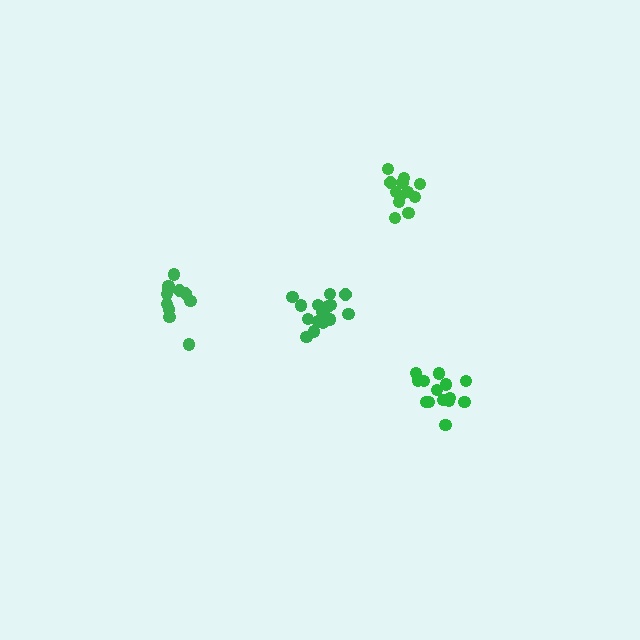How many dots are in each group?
Group 1: 12 dots, Group 2: 12 dots, Group 3: 15 dots, Group 4: 14 dots (53 total).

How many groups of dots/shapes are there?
There are 4 groups.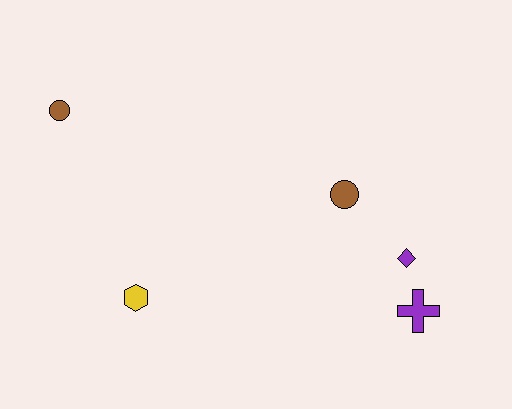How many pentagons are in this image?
There are no pentagons.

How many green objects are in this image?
There are no green objects.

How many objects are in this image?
There are 5 objects.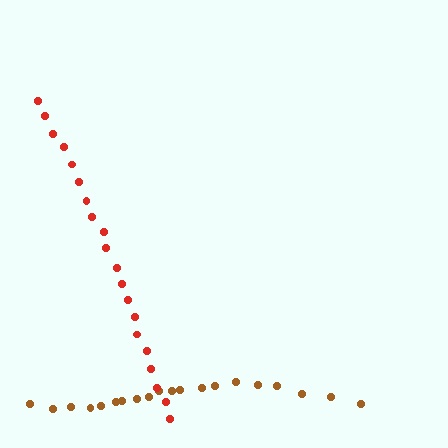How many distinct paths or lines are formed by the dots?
There are 2 distinct paths.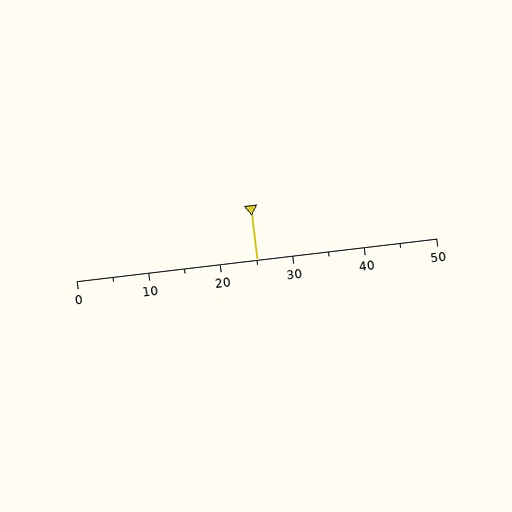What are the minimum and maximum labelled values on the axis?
The axis runs from 0 to 50.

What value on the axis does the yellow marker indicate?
The marker indicates approximately 25.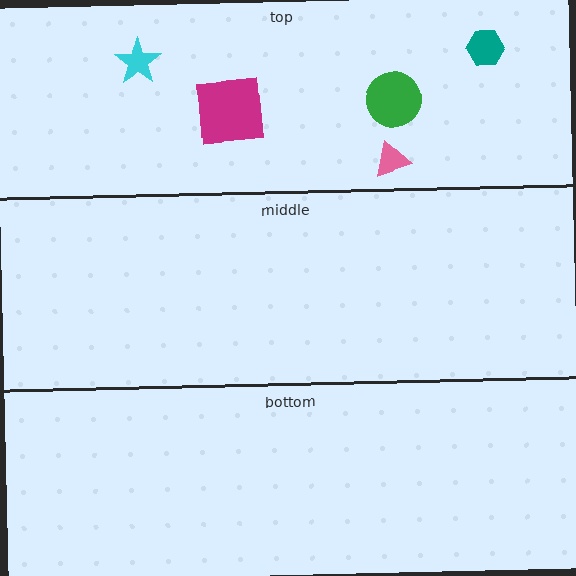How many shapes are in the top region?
5.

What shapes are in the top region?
The pink triangle, the green circle, the teal hexagon, the cyan star, the magenta square.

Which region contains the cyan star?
The top region.